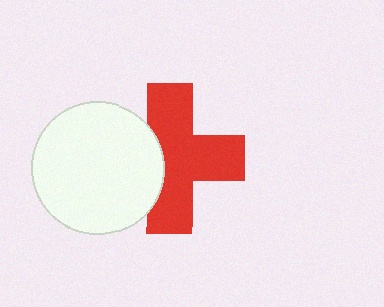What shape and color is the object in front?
The object in front is a white circle.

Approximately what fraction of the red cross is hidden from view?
Roughly 30% of the red cross is hidden behind the white circle.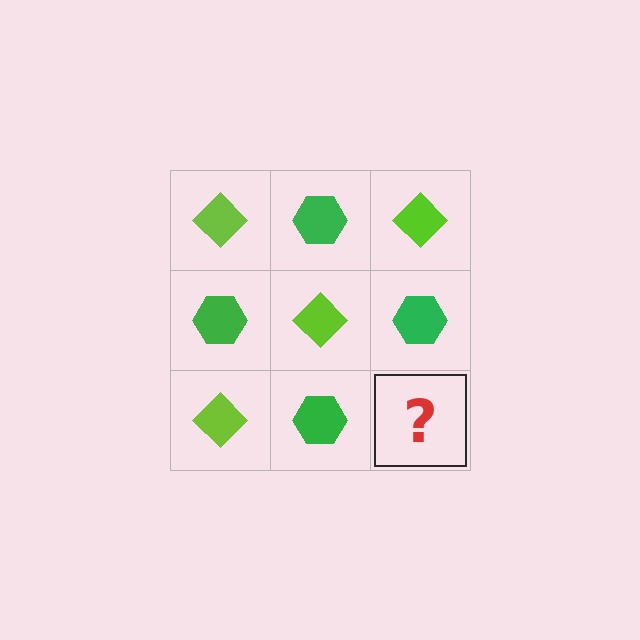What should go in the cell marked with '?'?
The missing cell should contain a lime diamond.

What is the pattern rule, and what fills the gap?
The rule is that it alternates lime diamond and green hexagon in a checkerboard pattern. The gap should be filled with a lime diamond.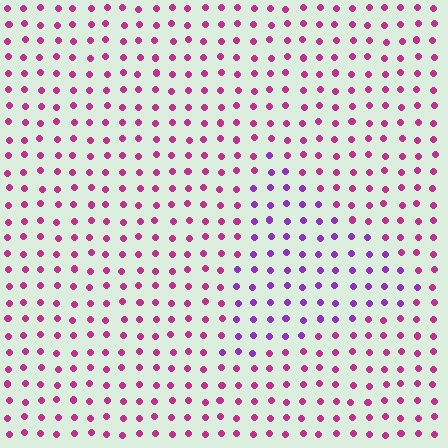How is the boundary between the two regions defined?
The boundary is defined purely by a slight shift in hue (about 40 degrees). Spacing, size, and orientation are identical on both sides.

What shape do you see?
I see a triangle.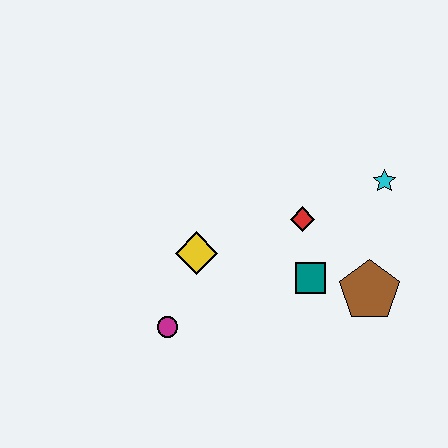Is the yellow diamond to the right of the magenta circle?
Yes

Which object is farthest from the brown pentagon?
The magenta circle is farthest from the brown pentagon.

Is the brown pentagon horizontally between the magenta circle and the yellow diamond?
No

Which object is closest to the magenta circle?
The yellow diamond is closest to the magenta circle.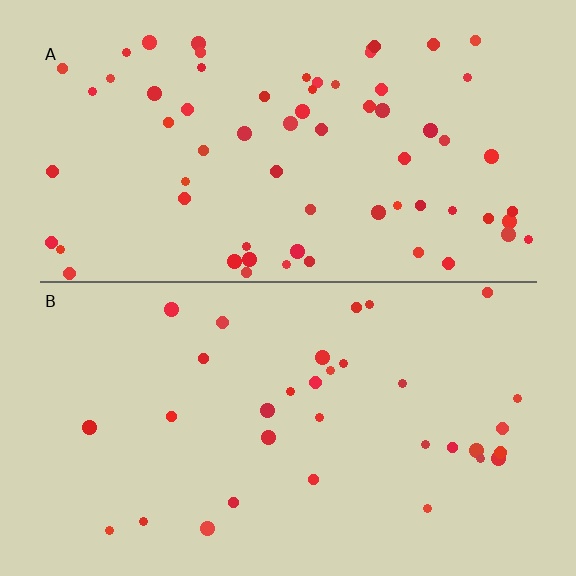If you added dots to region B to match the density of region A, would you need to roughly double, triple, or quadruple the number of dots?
Approximately double.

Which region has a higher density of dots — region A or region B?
A (the top).